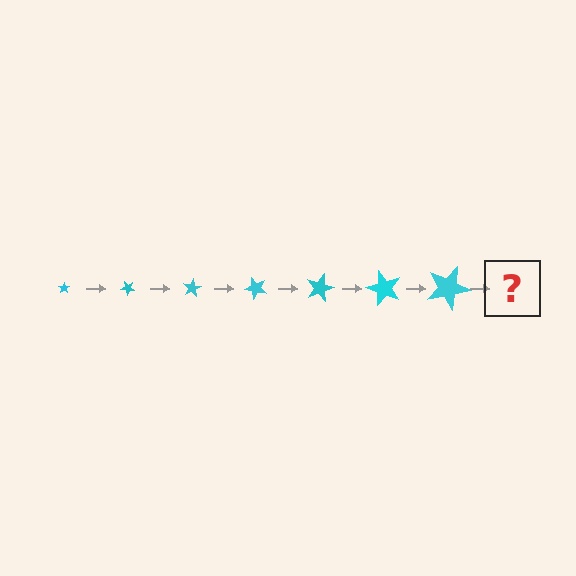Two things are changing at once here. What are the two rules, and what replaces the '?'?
The two rules are that the star grows larger each step and it rotates 40 degrees each step. The '?' should be a star, larger than the previous one and rotated 280 degrees from the start.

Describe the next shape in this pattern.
It should be a star, larger than the previous one and rotated 280 degrees from the start.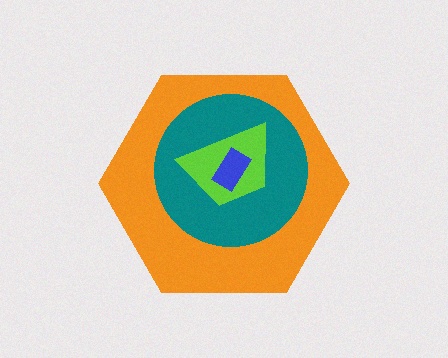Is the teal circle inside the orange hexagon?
Yes.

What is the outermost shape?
The orange hexagon.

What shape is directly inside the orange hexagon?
The teal circle.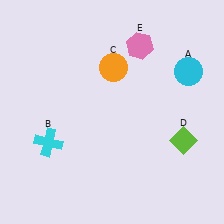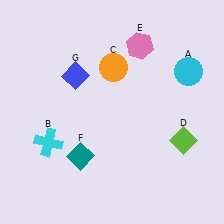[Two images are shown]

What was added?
A teal diamond (F), a blue diamond (G) were added in Image 2.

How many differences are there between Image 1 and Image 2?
There are 2 differences between the two images.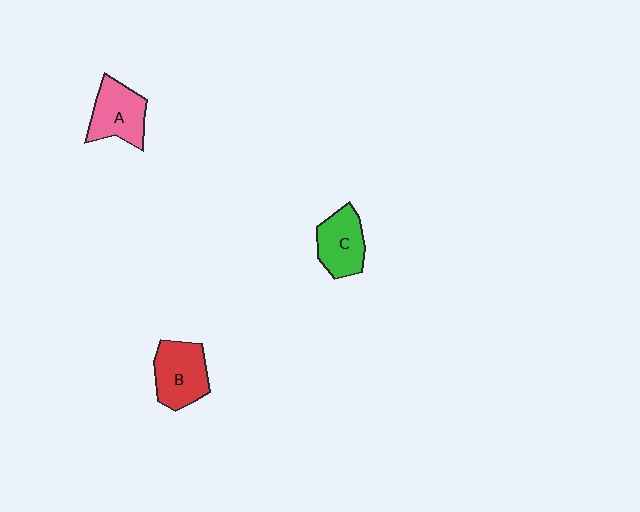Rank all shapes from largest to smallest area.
From largest to smallest: B (red), A (pink), C (green).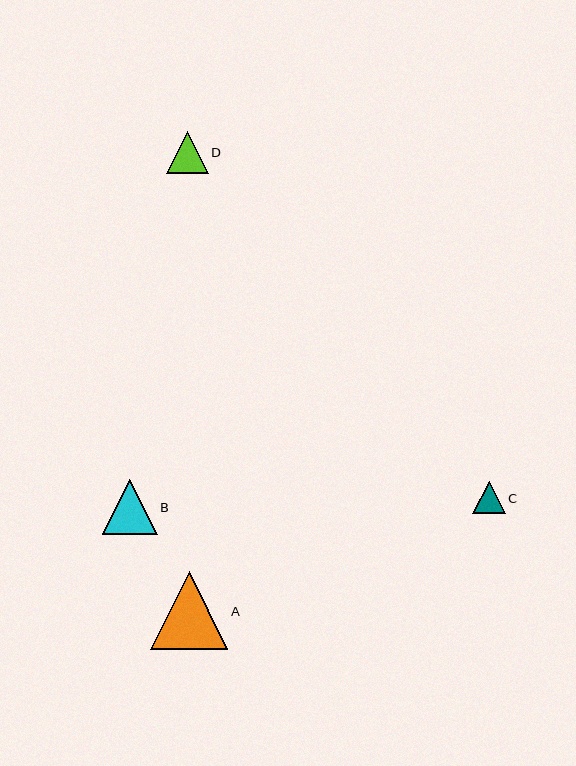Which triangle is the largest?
Triangle A is the largest with a size of approximately 77 pixels.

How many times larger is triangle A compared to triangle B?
Triangle A is approximately 1.4 times the size of triangle B.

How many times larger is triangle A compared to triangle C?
Triangle A is approximately 2.4 times the size of triangle C.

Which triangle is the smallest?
Triangle C is the smallest with a size of approximately 32 pixels.